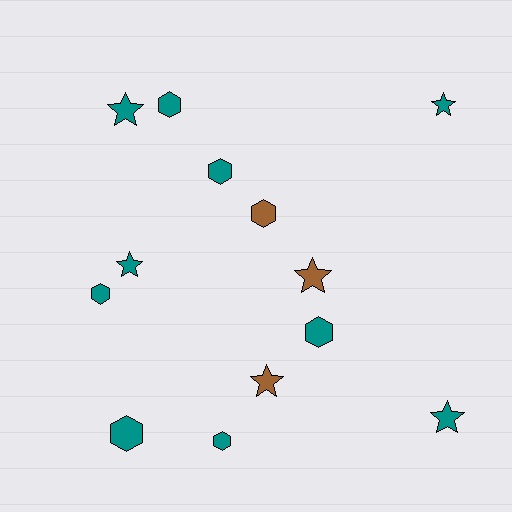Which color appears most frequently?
Teal, with 10 objects.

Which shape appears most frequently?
Hexagon, with 7 objects.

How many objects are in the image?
There are 13 objects.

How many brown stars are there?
There are 2 brown stars.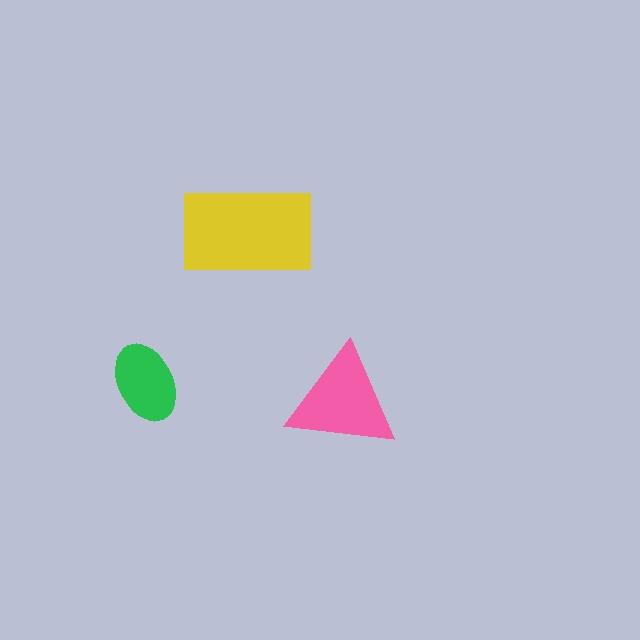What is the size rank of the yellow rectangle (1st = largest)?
1st.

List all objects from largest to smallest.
The yellow rectangle, the pink triangle, the green ellipse.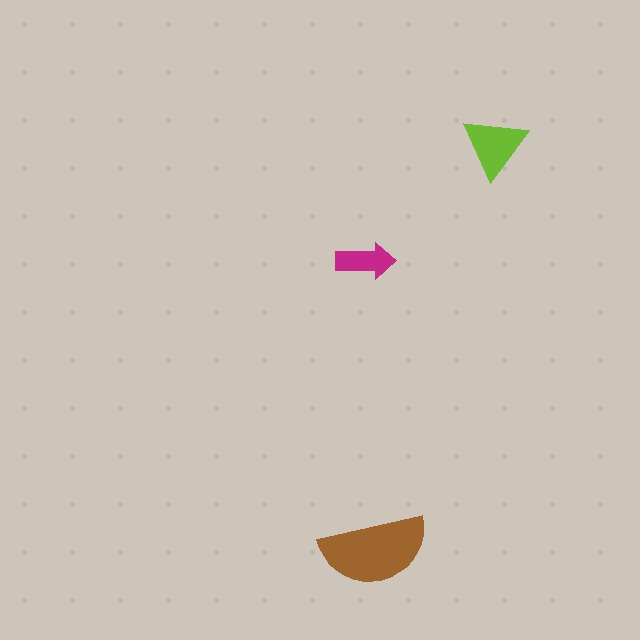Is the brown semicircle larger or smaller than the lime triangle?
Larger.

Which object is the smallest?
The magenta arrow.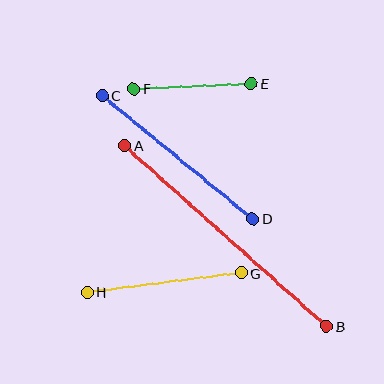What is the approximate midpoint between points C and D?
The midpoint is at approximately (177, 157) pixels.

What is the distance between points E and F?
The distance is approximately 117 pixels.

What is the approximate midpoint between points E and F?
The midpoint is at approximately (193, 86) pixels.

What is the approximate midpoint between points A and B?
The midpoint is at approximately (225, 236) pixels.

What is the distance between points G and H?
The distance is approximately 155 pixels.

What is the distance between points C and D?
The distance is approximately 194 pixels.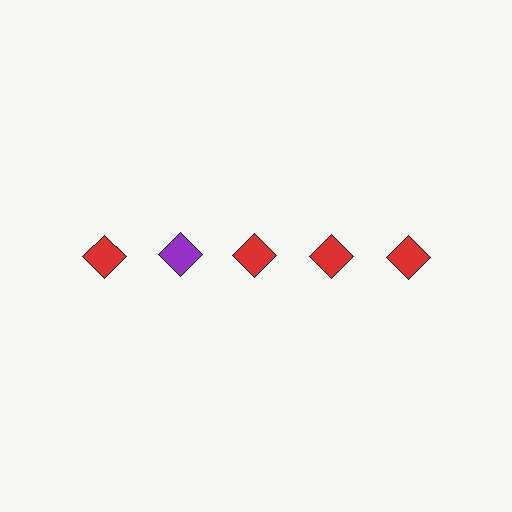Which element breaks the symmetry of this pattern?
The purple diamond in the top row, second from left column breaks the symmetry. All other shapes are red diamonds.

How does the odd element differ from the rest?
It has a different color: purple instead of red.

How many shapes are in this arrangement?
There are 5 shapes arranged in a grid pattern.